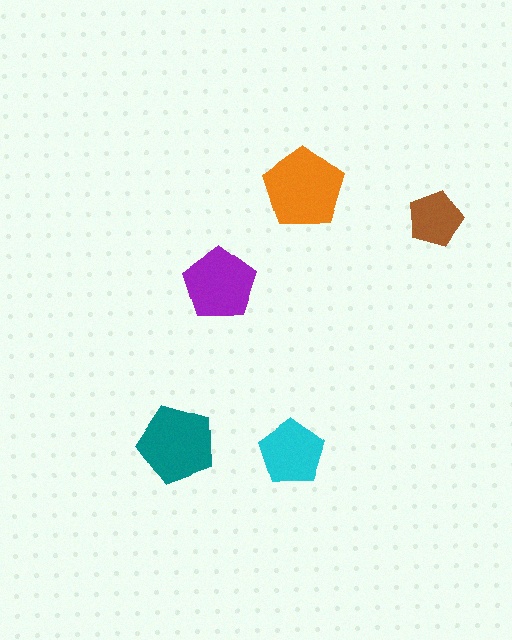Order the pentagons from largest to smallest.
the orange one, the teal one, the purple one, the cyan one, the brown one.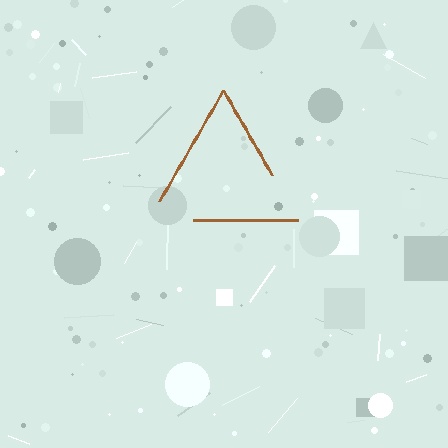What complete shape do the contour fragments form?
The contour fragments form a triangle.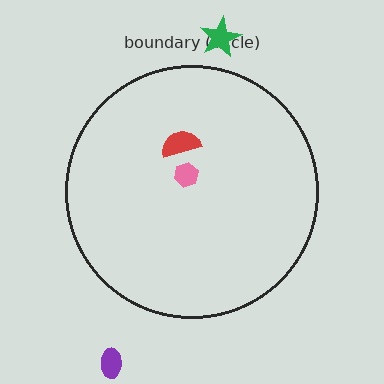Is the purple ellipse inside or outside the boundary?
Outside.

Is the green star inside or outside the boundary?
Outside.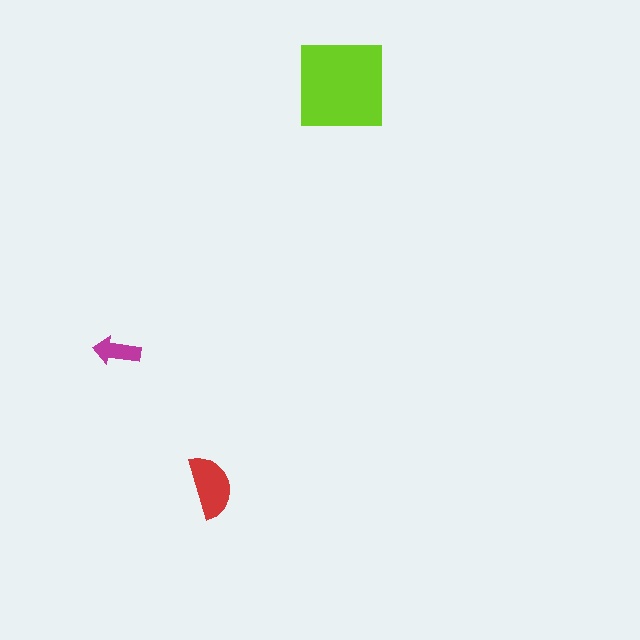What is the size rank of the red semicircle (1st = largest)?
2nd.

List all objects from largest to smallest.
The lime square, the red semicircle, the magenta arrow.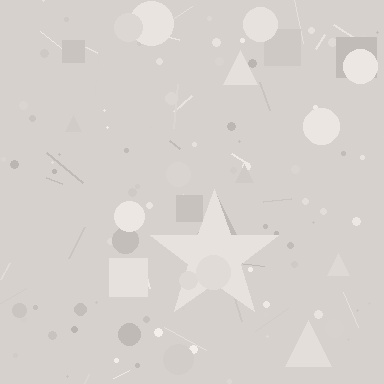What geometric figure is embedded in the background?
A star is embedded in the background.